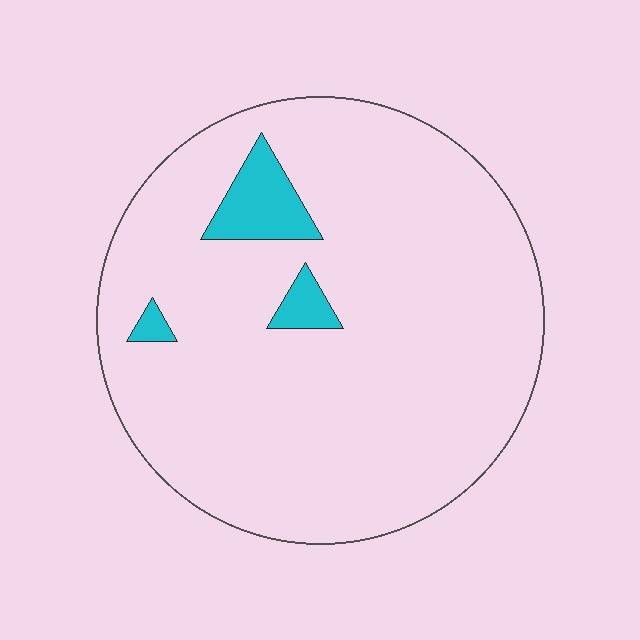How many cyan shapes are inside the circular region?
3.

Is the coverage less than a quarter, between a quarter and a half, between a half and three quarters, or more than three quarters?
Less than a quarter.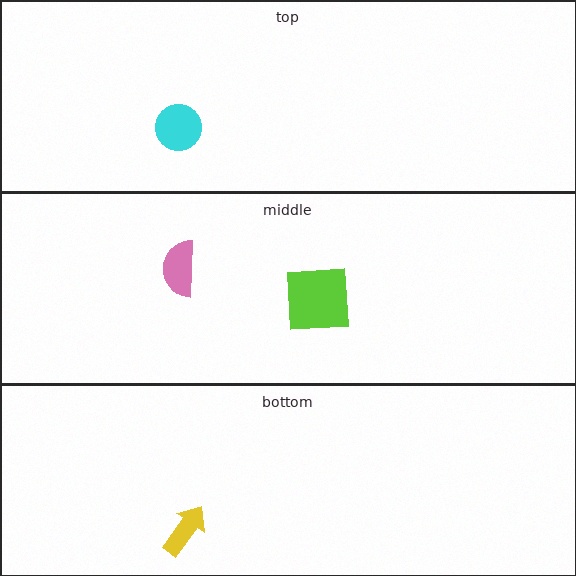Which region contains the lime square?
The middle region.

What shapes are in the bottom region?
The yellow arrow.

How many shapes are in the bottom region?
1.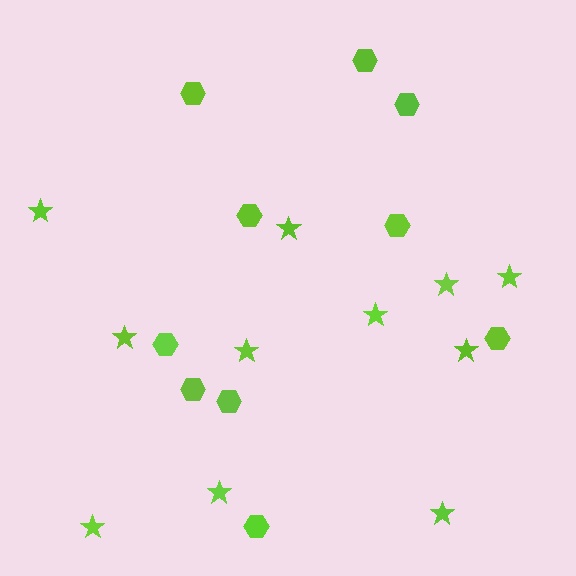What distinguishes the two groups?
There are 2 groups: one group of hexagons (10) and one group of stars (11).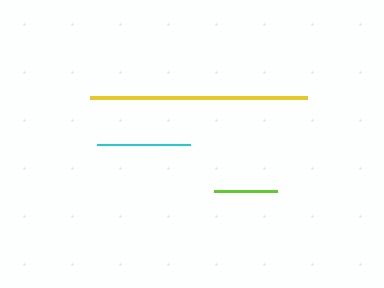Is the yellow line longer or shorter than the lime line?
The yellow line is longer than the lime line.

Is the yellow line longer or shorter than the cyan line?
The yellow line is longer than the cyan line.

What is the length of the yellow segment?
The yellow segment is approximately 217 pixels long.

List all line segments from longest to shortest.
From longest to shortest: yellow, cyan, lime.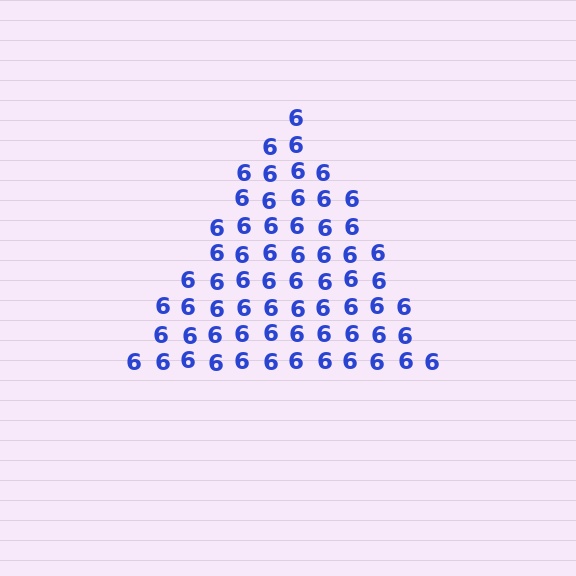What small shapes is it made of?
It is made of small digit 6's.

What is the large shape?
The large shape is a triangle.